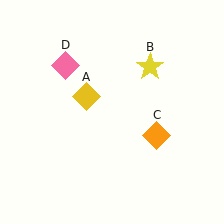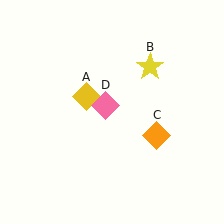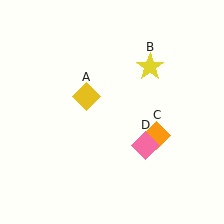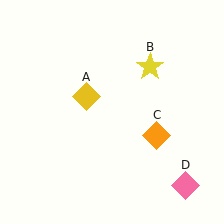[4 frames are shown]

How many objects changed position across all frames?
1 object changed position: pink diamond (object D).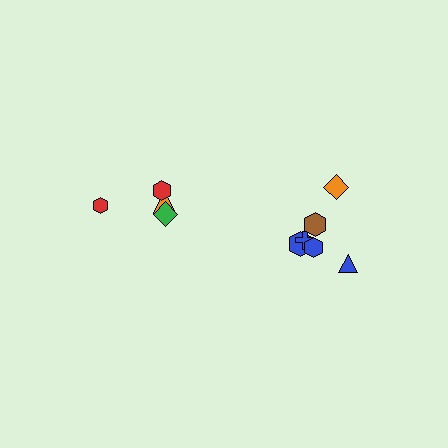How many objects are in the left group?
There are 4 objects.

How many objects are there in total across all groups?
There are 10 objects.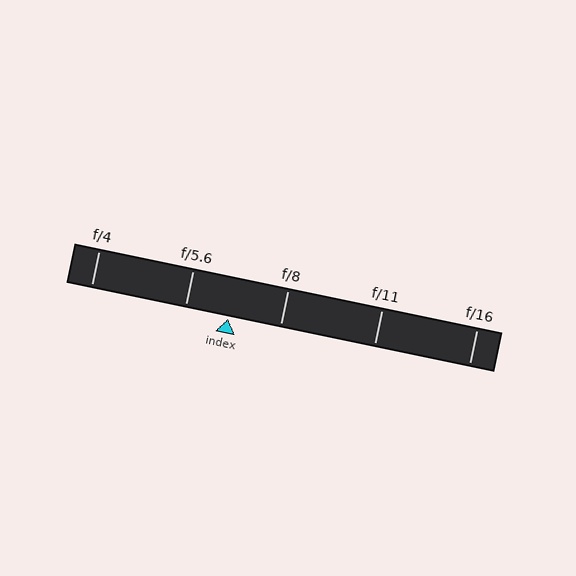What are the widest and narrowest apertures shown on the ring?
The widest aperture shown is f/4 and the narrowest is f/16.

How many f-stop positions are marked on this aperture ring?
There are 5 f-stop positions marked.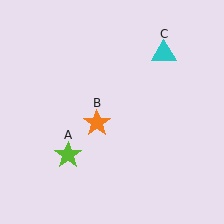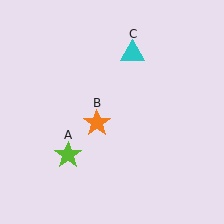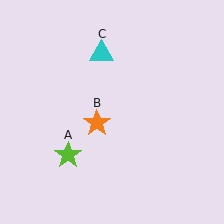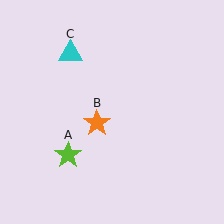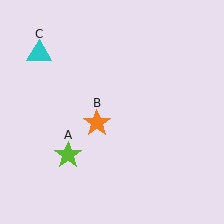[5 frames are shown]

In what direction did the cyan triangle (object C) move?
The cyan triangle (object C) moved left.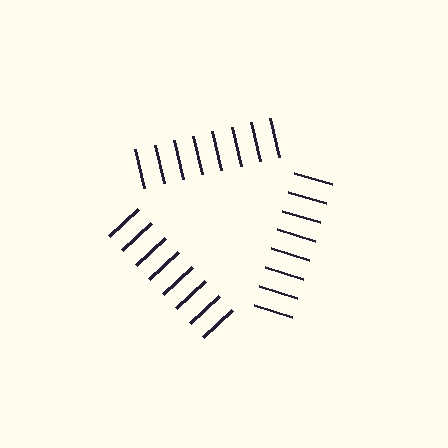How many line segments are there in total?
24 — 8 along each of the 3 edges.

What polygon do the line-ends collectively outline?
An illusory triangle — the line segments terminate on its edges but no continuous stroke is drawn.